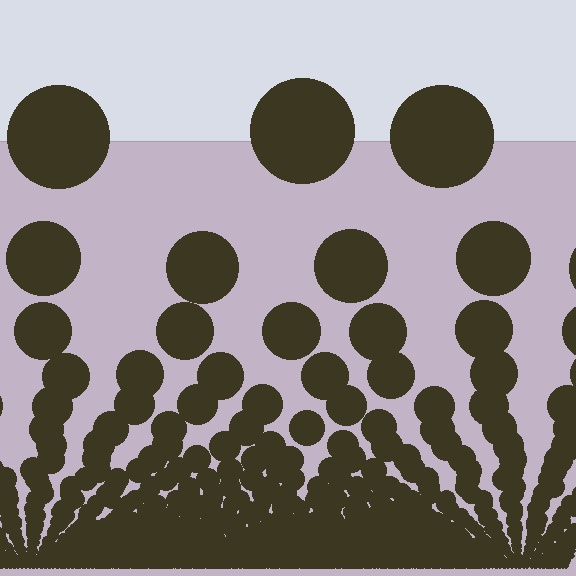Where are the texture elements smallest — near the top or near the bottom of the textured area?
Near the bottom.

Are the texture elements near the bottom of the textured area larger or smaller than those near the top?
Smaller. The gradient is inverted — elements near the bottom are smaller and denser.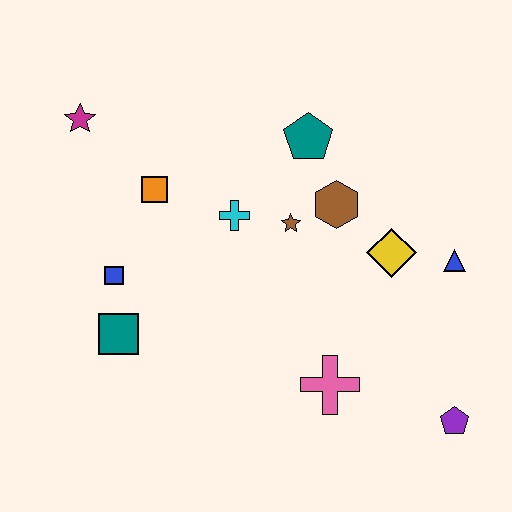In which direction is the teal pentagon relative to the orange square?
The teal pentagon is to the right of the orange square.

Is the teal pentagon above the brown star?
Yes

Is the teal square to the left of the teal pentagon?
Yes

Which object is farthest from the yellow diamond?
The magenta star is farthest from the yellow diamond.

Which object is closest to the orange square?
The cyan cross is closest to the orange square.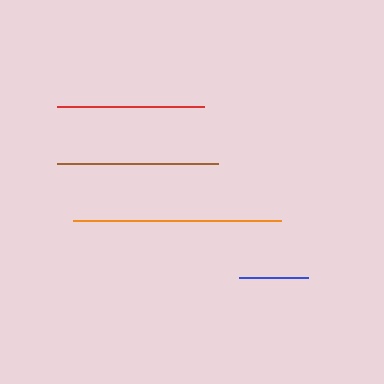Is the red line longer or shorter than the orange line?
The orange line is longer than the red line.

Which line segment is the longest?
The orange line is the longest at approximately 207 pixels.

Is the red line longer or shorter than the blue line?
The red line is longer than the blue line.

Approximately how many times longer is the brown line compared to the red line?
The brown line is approximately 1.1 times the length of the red line.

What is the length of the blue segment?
The blue segment is approximately 69 pixels long.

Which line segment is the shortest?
The blue line is the shortest at approximately 69 pixels.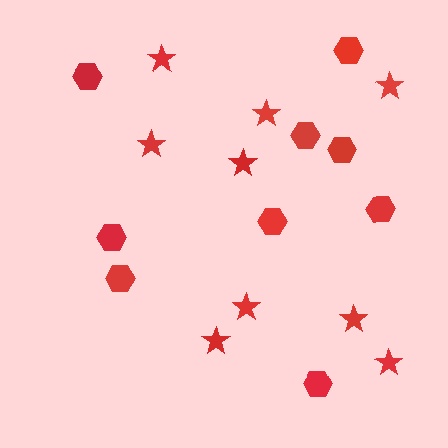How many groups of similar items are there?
There are 2 groups: one group of stars (9) and one group of hexagons (9).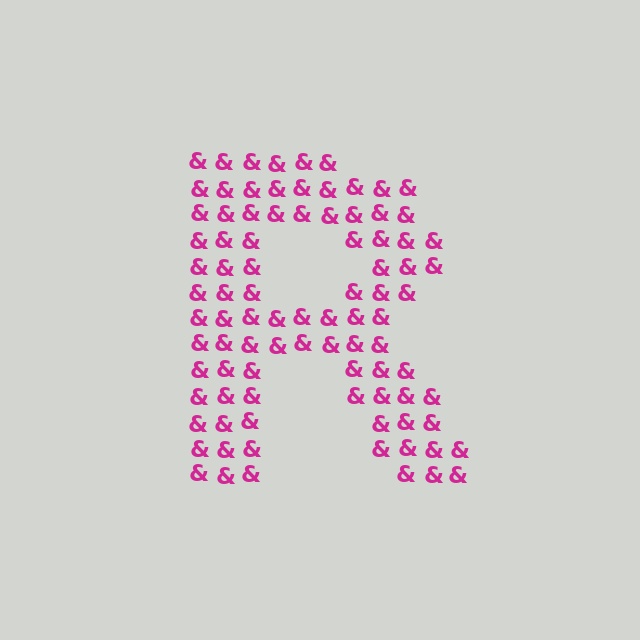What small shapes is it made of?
It is made of small ampersands.